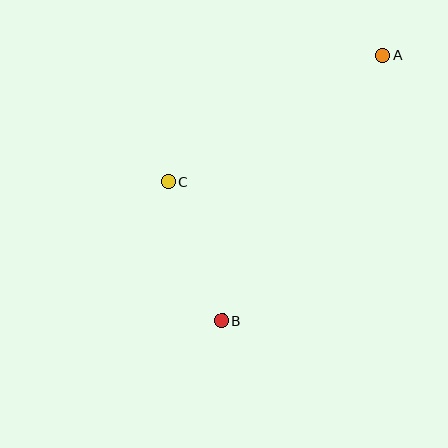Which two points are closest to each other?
Points B and C are closest to each other.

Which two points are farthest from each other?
Points A and B are farthest from each other.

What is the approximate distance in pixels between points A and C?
The distance between A and C is approximately 249 pixels.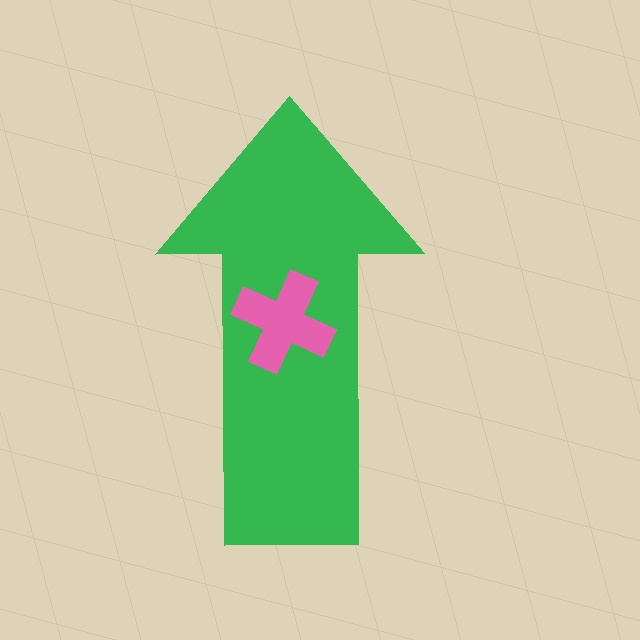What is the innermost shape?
The pink cross.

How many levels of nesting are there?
2.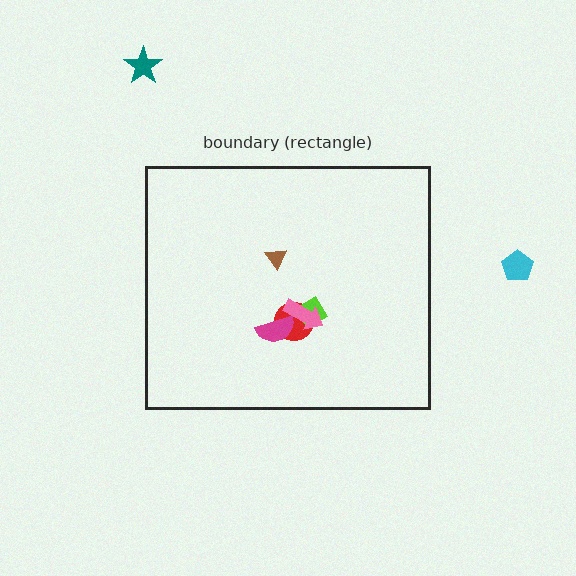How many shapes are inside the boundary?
5 inside, 2 outside.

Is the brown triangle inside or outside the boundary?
Inside.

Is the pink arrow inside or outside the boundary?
Inside.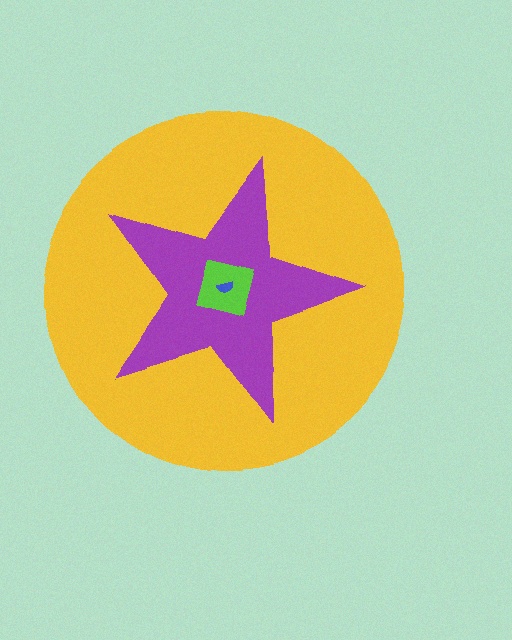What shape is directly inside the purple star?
The lime square.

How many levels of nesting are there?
4.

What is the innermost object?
The blue semicircle.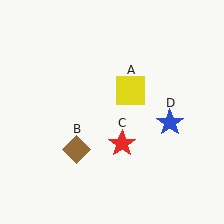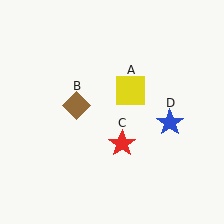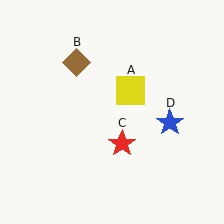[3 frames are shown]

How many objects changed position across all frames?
1 object changed position: brown diamond (object B).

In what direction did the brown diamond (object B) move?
The brown diamond (object B) moved up.